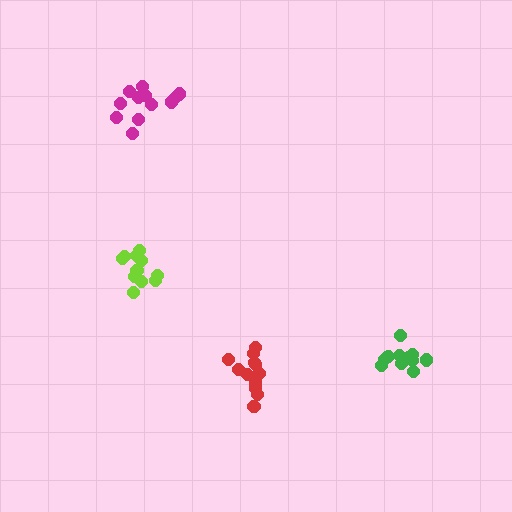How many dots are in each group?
Group 1: 11 dots, Group 2: 12 dots, Group 3: 12 dots, Group 4: 12 dots (47 total).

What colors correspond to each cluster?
The clusters are colored: lime, red, magenta, green.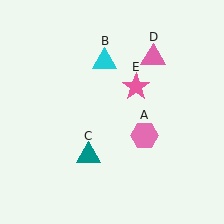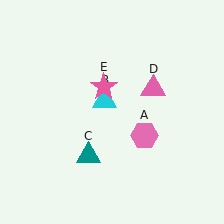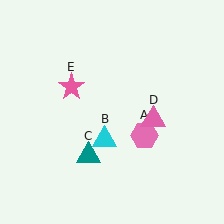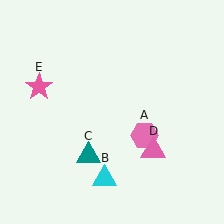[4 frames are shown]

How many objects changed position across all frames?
3 objects changed position: cyan triangle (object B), pink triangle (object D), pink star (object E).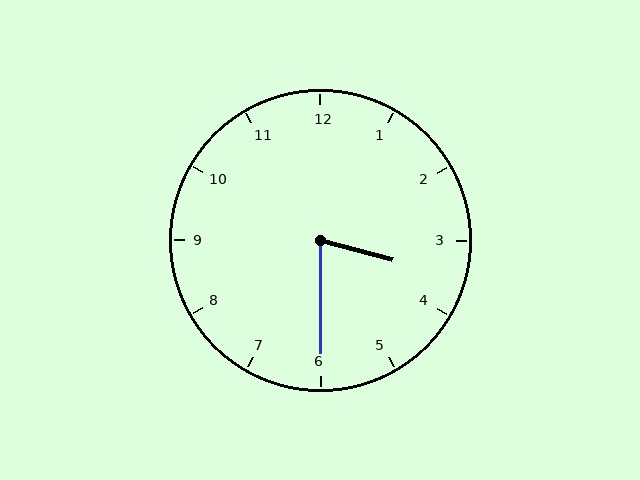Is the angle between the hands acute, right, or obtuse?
It is acute.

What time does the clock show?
3:30.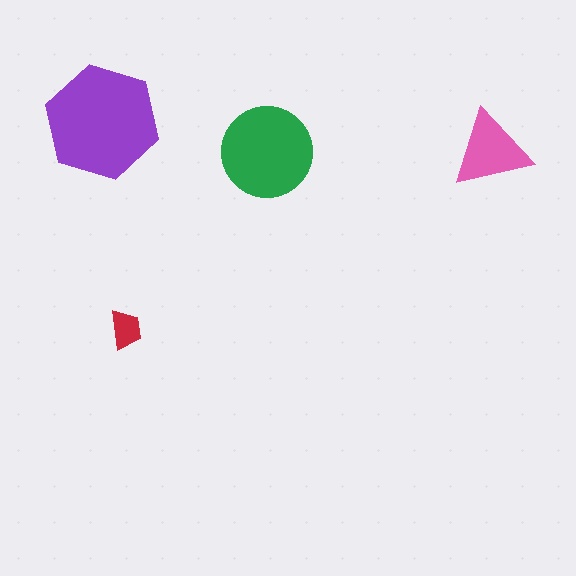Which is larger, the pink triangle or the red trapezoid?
The pink triangle.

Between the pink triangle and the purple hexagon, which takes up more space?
The purple hexagon.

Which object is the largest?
The purple hexagon.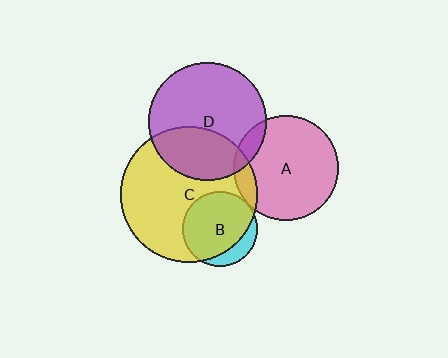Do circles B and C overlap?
Yes.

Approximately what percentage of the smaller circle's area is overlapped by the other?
Approximately 80%.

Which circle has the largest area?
Circle C (yellow).